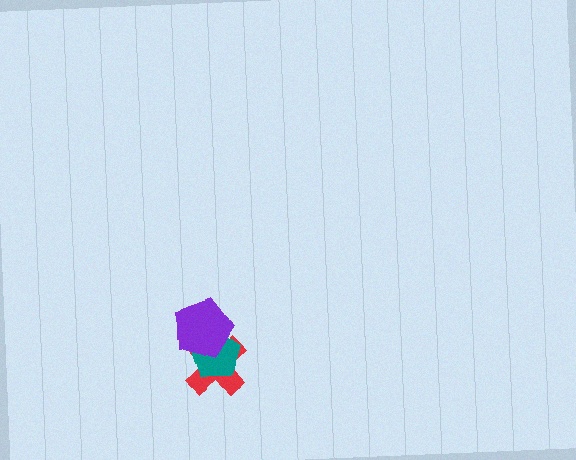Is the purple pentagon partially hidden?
No, no other shape covers it.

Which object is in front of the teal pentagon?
The purple pentagon is in front of the teal pentagon.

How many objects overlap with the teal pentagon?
2 objects overlap with the teal pentagon.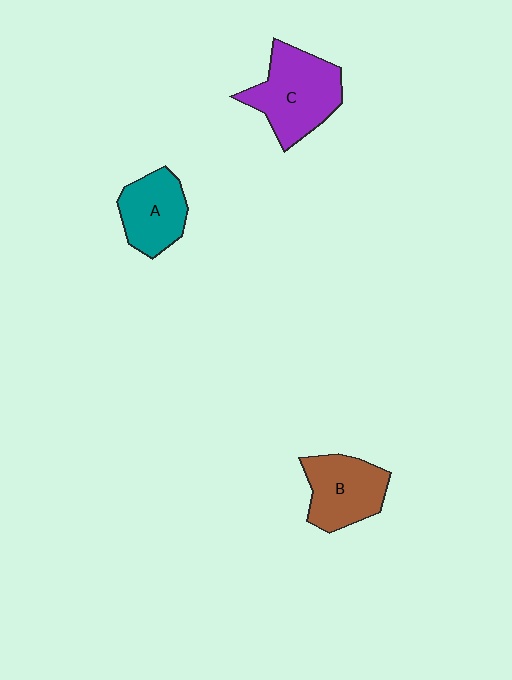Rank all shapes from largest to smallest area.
From largest to smallest: C (purple), B (brown), A (teal).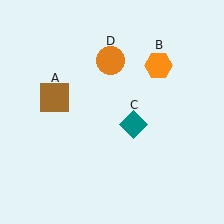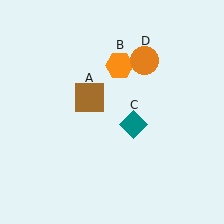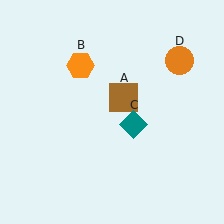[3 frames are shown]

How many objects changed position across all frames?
3 objects changed position: brown square (object A), orange hexagon (object B), orange circle (object D).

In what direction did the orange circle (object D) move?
The orange circle (object D) moved right.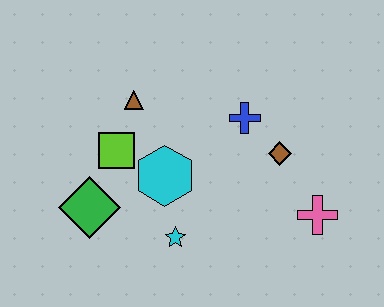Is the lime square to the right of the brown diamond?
No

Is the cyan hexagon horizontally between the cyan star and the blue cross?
No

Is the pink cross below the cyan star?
No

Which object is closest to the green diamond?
The lime square is closest to the green diamond.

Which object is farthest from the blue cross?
The green diamond is farthest from the blue cross.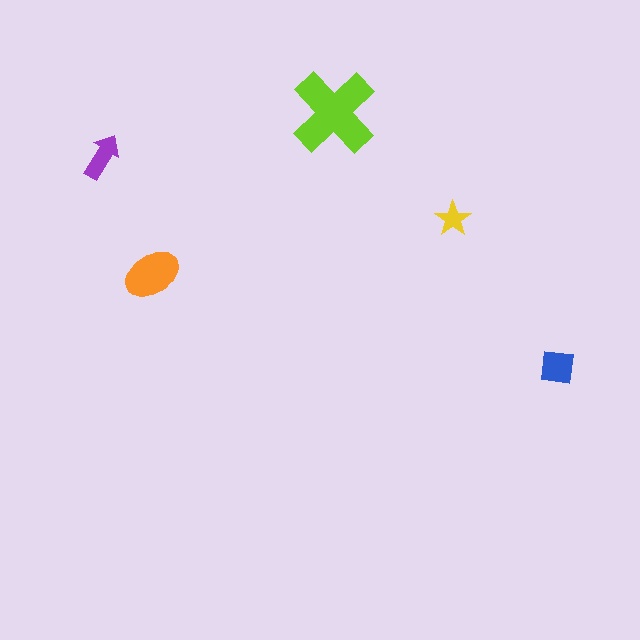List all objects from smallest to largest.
The yellow star, the purple arrow, the blue square, the orange ellipse, the lime cross.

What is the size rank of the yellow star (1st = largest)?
5th.